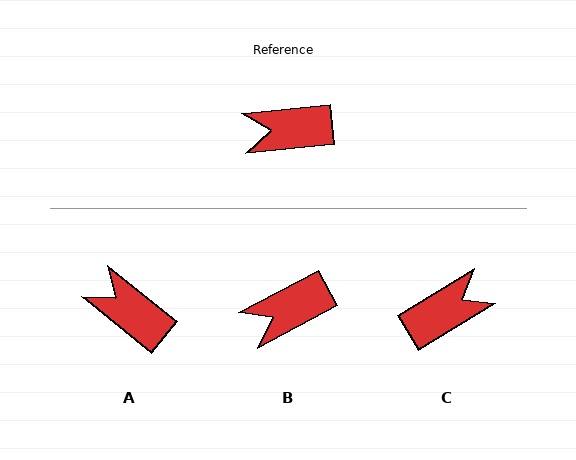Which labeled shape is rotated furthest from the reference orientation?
C, about 154 degrees away.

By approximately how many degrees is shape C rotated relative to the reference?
Approximately 154 degrees clockwise.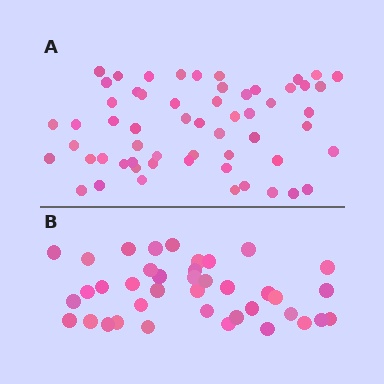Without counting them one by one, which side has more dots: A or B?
Region A (the top region) has more dots.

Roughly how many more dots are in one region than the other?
Region A has approximately 20 more dots than region B.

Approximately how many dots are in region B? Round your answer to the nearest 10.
About 40 dots. (The exact count is 39, which rounds to 40.)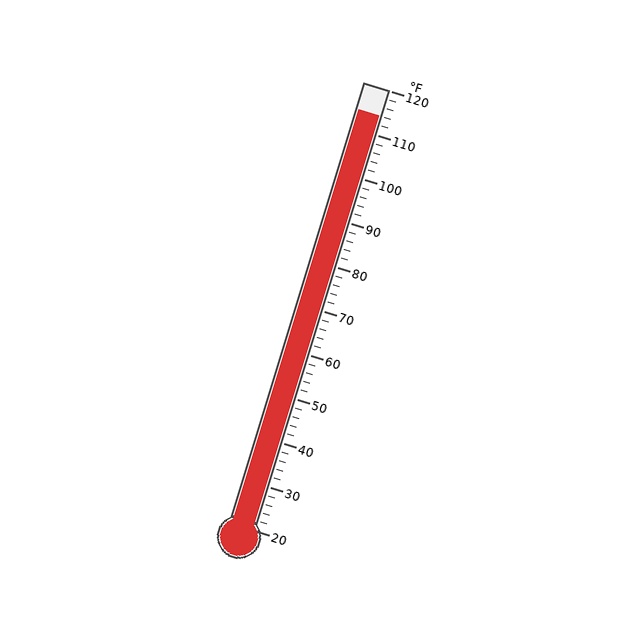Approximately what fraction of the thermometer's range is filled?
The thermometer is filled to approximately 95% of its range.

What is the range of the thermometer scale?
The thermometer scale ranges from 20°F to 120°F.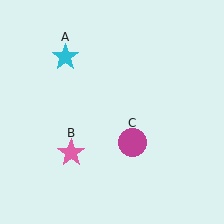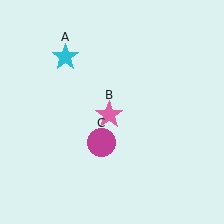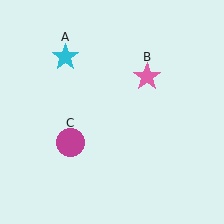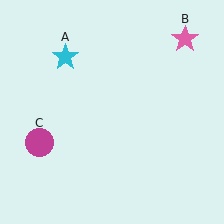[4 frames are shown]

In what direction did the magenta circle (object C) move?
The magenta circle (object C) moved left.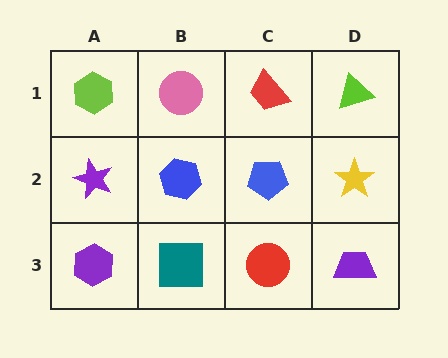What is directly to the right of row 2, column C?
A yellow star.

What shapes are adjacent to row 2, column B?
A pink circle (row 1, column B), a teal square (row 3, column B), a purple star (row 2, column A), a blue pentagon (row 2, column C).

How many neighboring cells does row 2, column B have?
4.